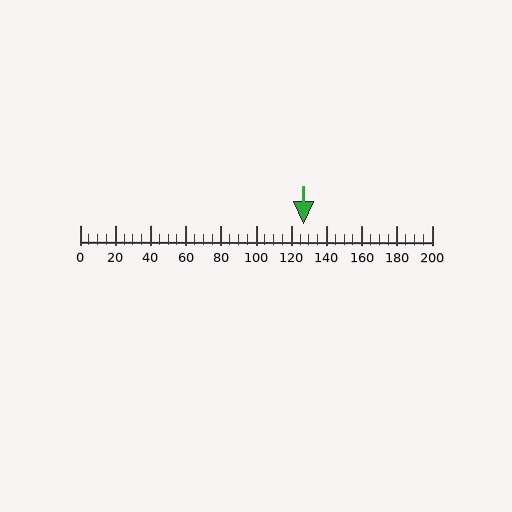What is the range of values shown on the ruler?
The ruler shows values from 0 to 200.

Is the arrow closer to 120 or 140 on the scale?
The arrow is closer to 120.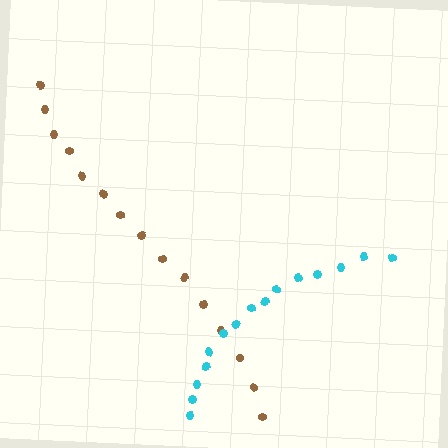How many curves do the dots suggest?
There are 2 distinct paths.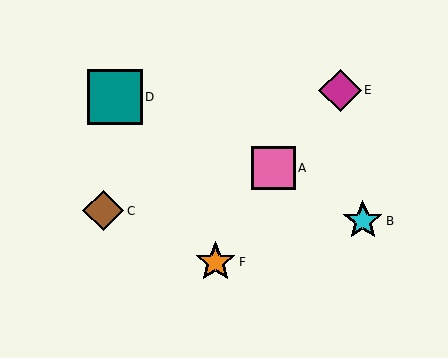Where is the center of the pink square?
The center of the pink square is at (274, 168).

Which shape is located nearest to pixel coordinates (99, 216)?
The brown diamond (labeled C) at (103, 211) is nearest to that location.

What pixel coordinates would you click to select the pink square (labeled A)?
Click at (274, 168) to select the pink square A.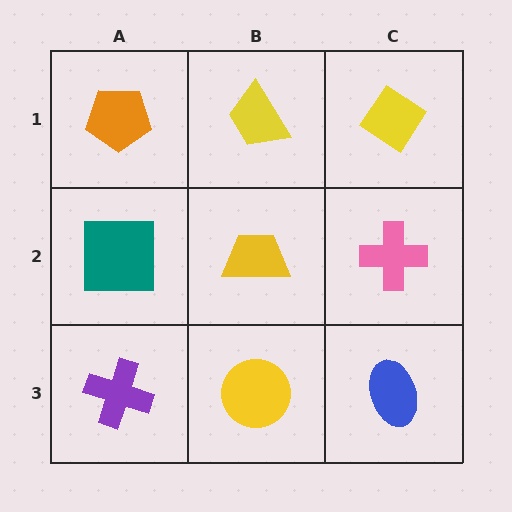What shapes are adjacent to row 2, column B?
A yellow trapezoid (row 1, column B), a yellow circle (row 3, column B), a teal square (row 2, column A), a pink cross (row 2, column C).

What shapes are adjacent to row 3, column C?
A pink cross (row 2, column C), a yellow circle (row 3, column B).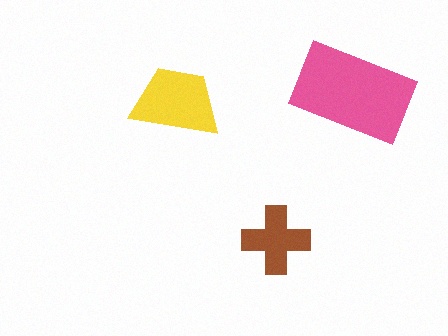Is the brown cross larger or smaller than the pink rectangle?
Smaller.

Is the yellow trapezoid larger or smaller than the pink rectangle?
Smaller.